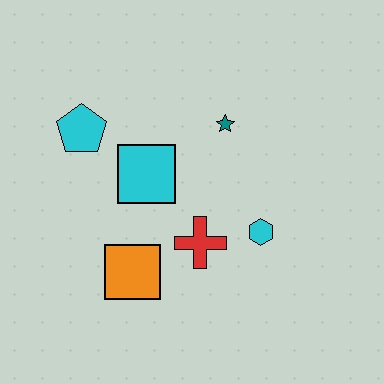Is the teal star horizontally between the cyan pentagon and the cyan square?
No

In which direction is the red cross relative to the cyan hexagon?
The red cross is to the left of the cyan hexagon.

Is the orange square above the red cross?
No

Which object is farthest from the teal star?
The orange square is farthest from the teal star.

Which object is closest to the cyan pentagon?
The cyan square is closest to the cyan pentagon.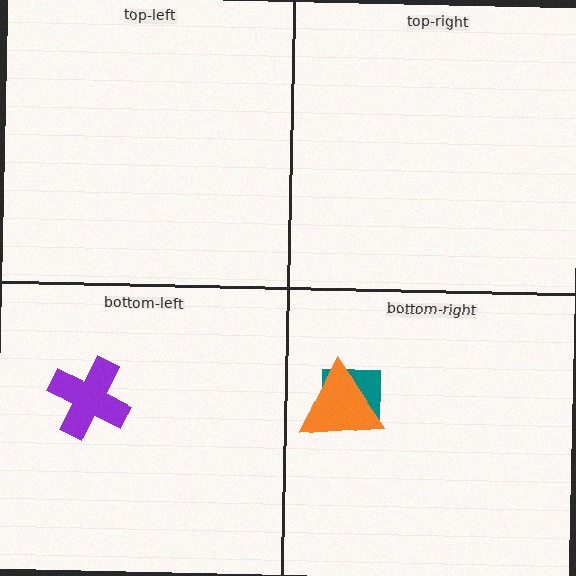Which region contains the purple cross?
The bottom-left region.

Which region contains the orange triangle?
The bottom-right region.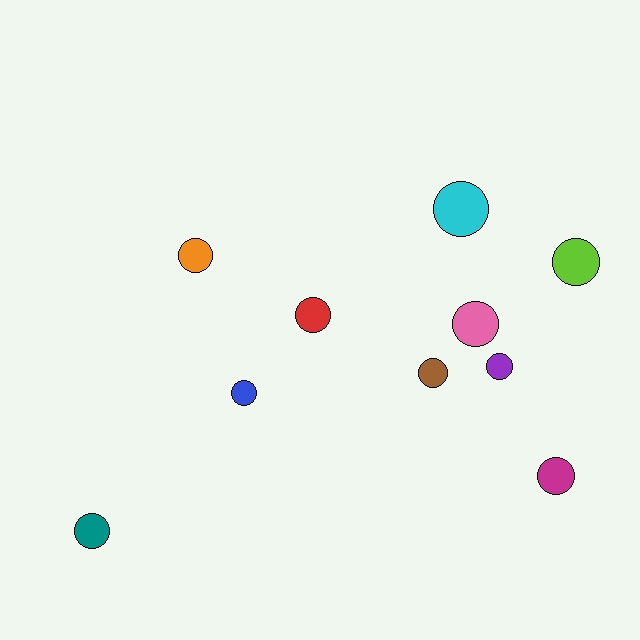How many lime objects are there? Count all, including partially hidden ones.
There is 1 lime object.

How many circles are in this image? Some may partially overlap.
There are 10 circles.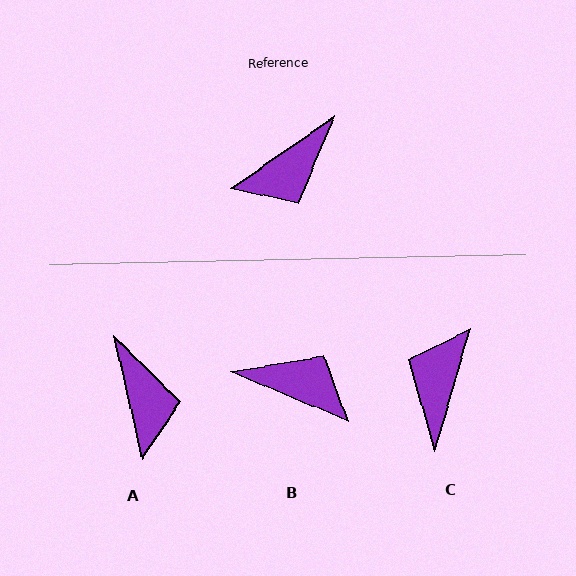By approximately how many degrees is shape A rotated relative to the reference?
Approximately 68 degrees counter-clockwise.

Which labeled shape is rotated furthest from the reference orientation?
C, about 142 degrees away.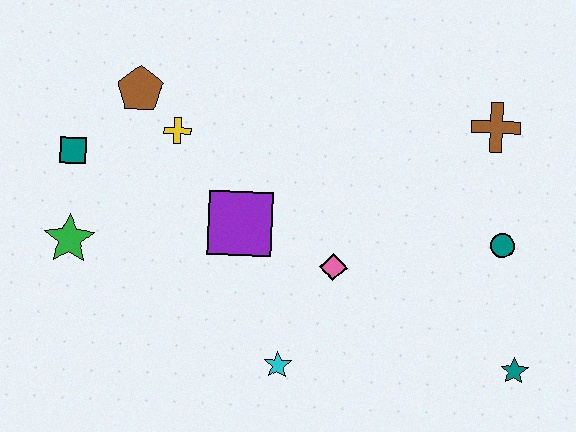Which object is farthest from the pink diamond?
The teal square is farthest from the pink diamond.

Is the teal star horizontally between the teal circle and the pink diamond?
No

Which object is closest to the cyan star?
The pink diamond is closest to the cyan star.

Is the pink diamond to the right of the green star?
Yes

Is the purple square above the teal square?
No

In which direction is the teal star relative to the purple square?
The teal star is to the right of the purple square.